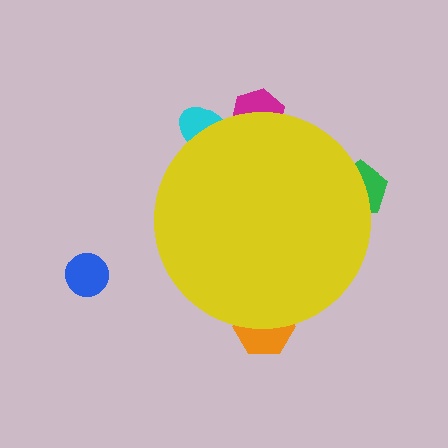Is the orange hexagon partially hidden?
Yes, the orange hexagon is partially hidden behind the yellow circle.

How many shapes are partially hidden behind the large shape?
4 shapes are partially hidden.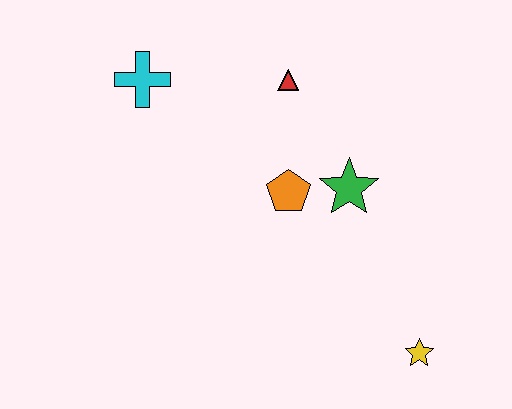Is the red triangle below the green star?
No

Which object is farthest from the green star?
The cyan cross is farthest from the green star.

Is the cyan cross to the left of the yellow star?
Yes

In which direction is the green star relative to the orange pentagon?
The green star is to the right of the orange pentagon.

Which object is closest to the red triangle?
The orange pentagon is closest to the red triangle.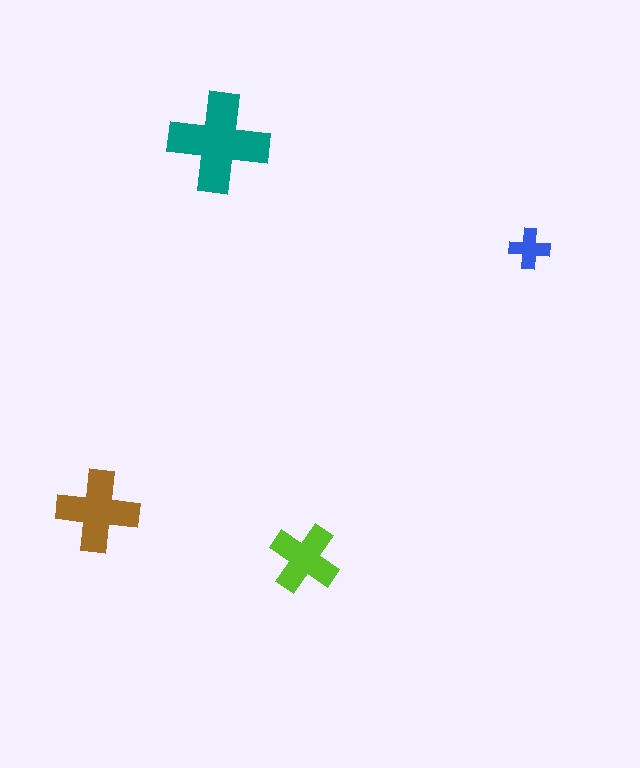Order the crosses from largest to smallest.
the teal one, the brown one, the lime one, the blue one.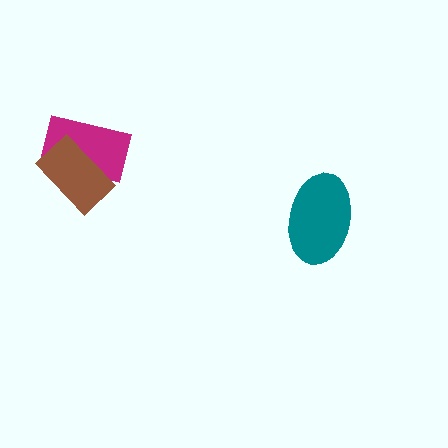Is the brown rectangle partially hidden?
No, no other shape covers it.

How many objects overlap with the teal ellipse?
0 objects overlap with the teal ellipse.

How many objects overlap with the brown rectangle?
1 object overlaps with the brown rectangle.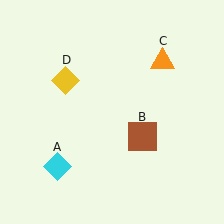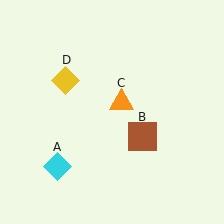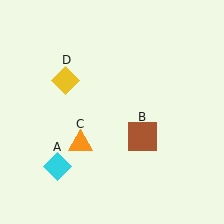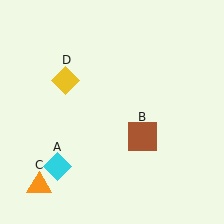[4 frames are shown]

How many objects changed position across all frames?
1 object changed position: orange triangle (object C).